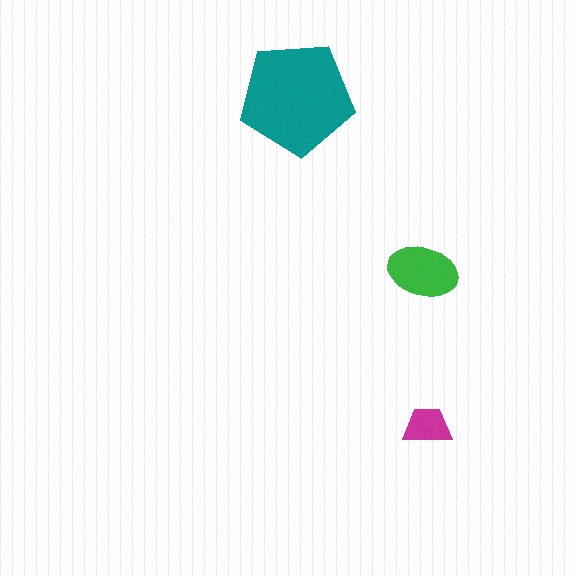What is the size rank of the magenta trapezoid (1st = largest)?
3rd.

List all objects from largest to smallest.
The teal pentagon, the green ellipse, the magenta trapezoid.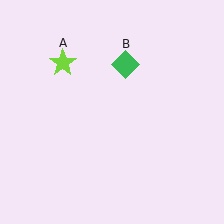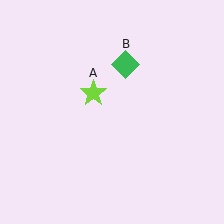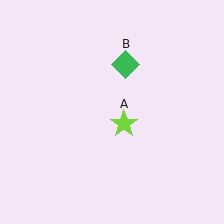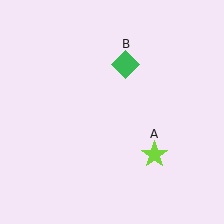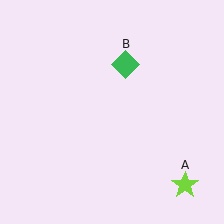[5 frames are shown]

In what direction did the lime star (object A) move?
The lime star (object A) moved down and to the right.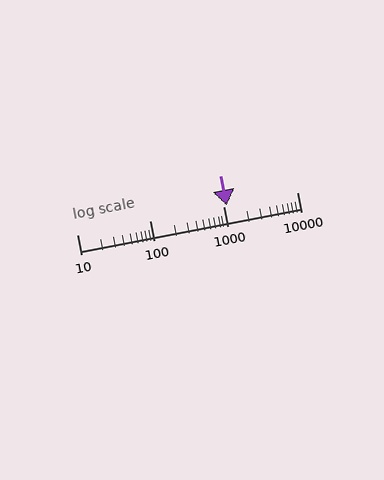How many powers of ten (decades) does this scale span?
The scale spans 3 decades, from 10 to 10000.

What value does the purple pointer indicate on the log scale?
The pointer indicates approximately 1100.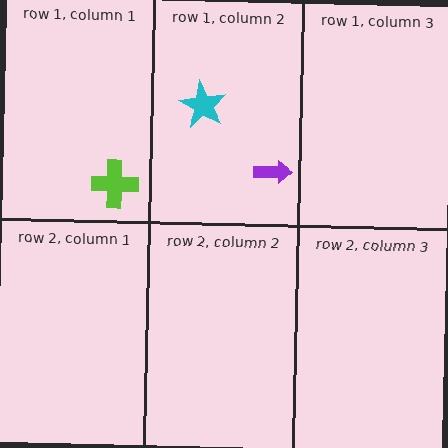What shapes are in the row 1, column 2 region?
The cyan star, the purple arrow.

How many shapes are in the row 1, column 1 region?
1.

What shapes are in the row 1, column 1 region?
The lime cross.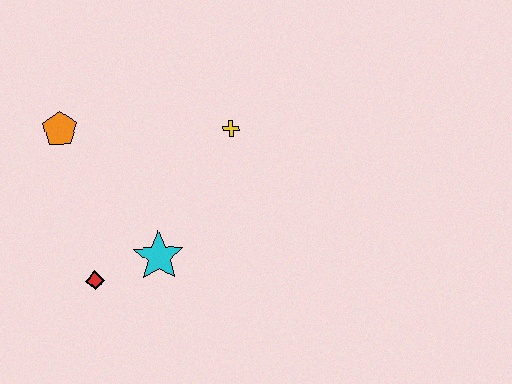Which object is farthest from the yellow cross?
The red diamond is farthest from the yellow cross.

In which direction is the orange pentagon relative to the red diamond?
The orange pentagon is above the red diamond.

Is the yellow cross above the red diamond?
Yes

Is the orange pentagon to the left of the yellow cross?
Yes